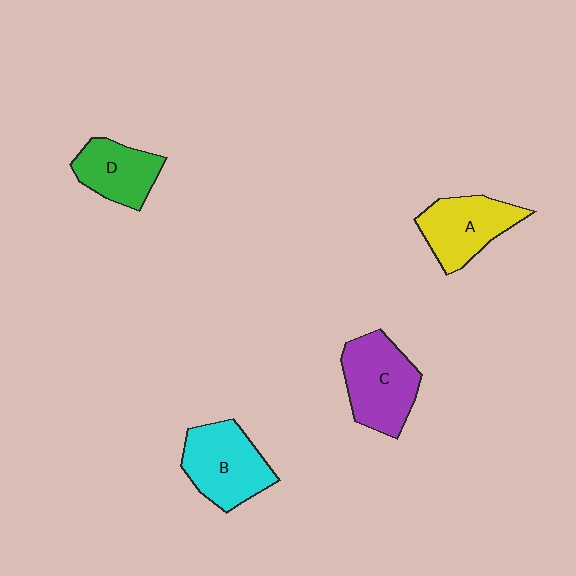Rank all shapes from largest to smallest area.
From largest to smallest: C (purple), B (cyan), A (yellow), D (green).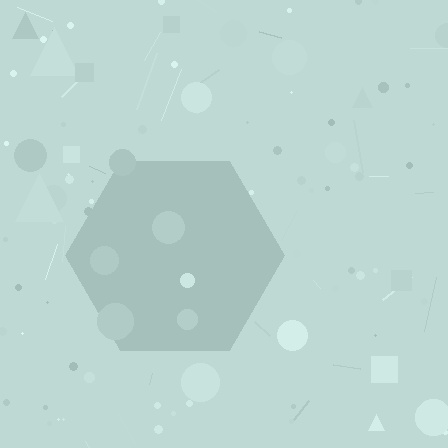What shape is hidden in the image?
A hexagon is hidden in the image.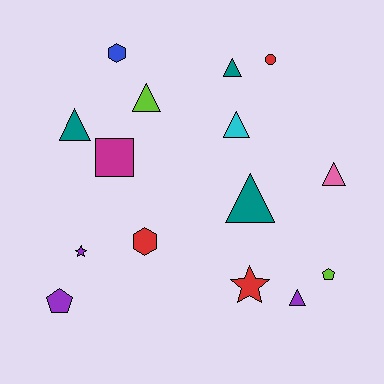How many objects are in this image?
There are 15 objects.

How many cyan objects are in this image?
There is 1 cyan object.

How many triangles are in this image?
There are 7 triangles.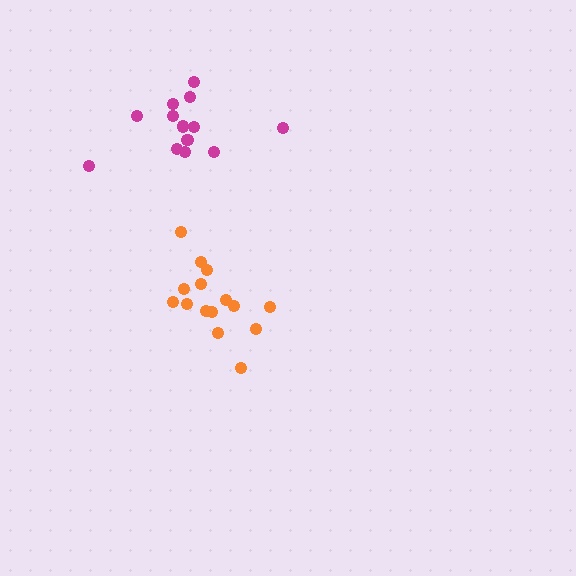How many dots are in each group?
Group 1: 15 dots, Group 2: 13 dots (28 total).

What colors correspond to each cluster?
The clusters are colored: orange, magenta.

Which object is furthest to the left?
The magenta cluster is leftmost.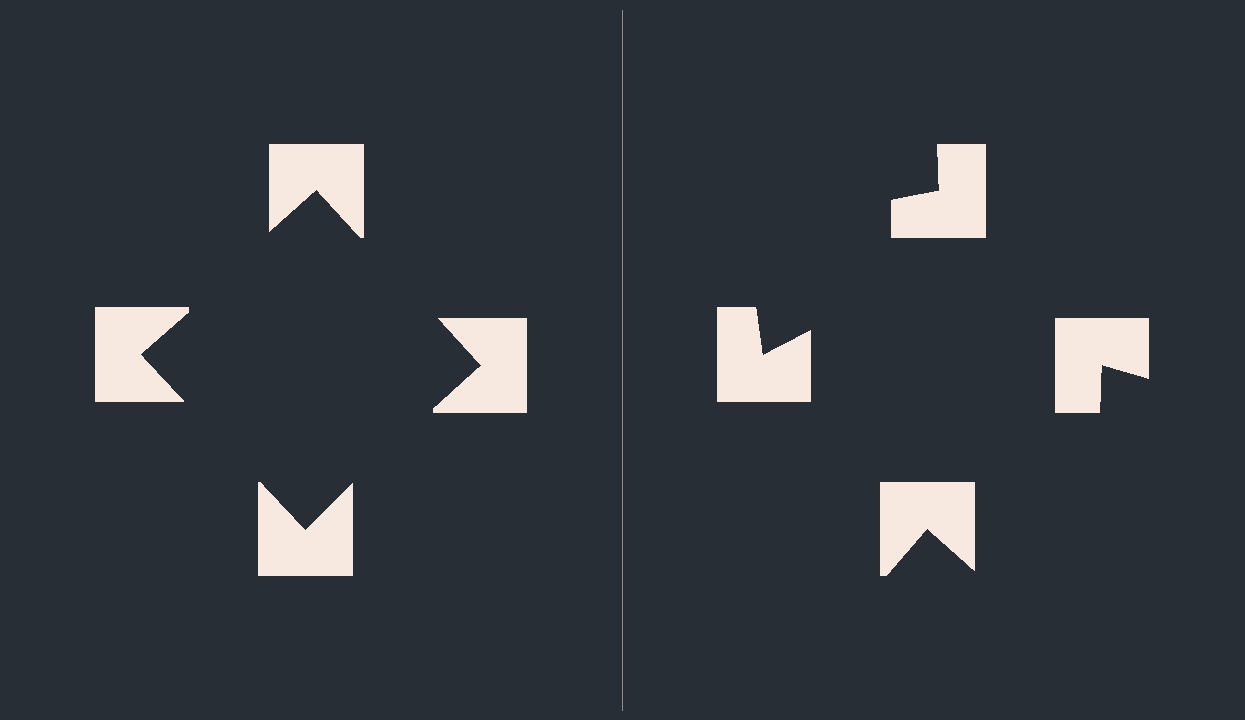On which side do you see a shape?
An illusory square appears on the left side. On the right side the wedge cuts are rotated, so no coherent shape forms.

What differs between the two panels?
The notched squares are positioned identically on both sides; only the wedge orientations differ. On the left they align to a square; on the right they are misaligned.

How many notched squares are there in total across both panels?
8 — 4 on each side.